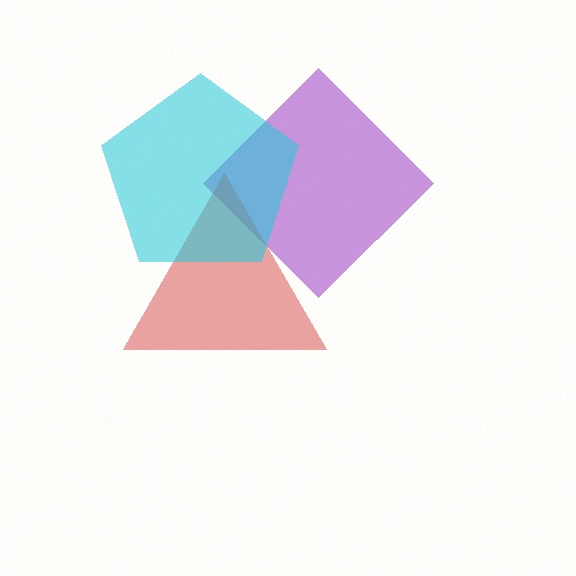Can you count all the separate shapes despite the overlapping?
Yes, there are 3 separate shapes.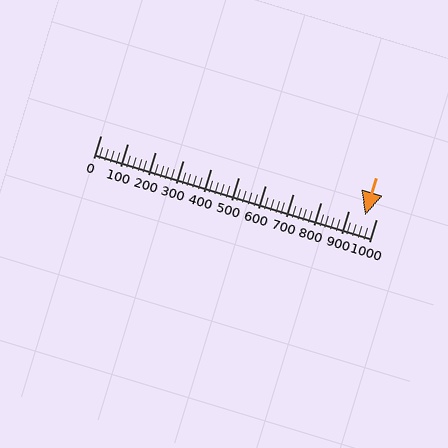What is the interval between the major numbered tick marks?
The major tick marks are spaced 100 units apart.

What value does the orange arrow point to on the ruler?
The orange arrow points to approximately 960.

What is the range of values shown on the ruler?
The ruler shows values from 0 to 1000.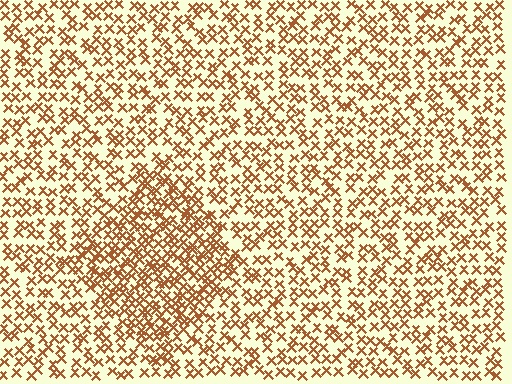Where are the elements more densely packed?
The elements are more densely packed inside the diamond boundary.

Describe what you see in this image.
The image contains small brown elements arranged at two different densities. A diamond-shaped region is visible where the elements are more densely packed than the surrounding area.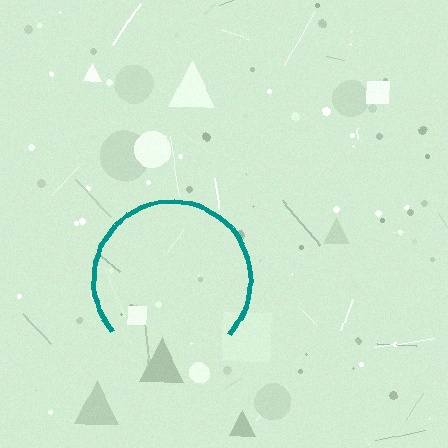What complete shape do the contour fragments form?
The contour fragments form a circle.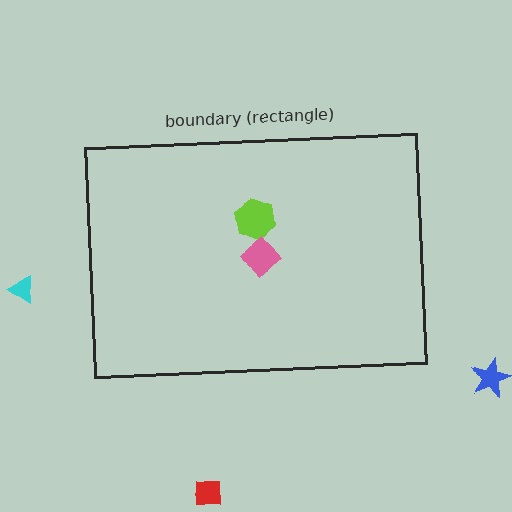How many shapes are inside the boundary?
2 inside, 3 outside.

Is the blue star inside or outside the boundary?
Outside.